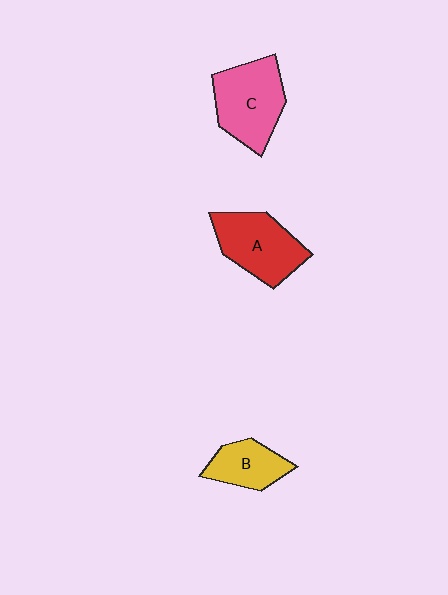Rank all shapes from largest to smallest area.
From largest to smallest: C (pink), A (red), B (yellow).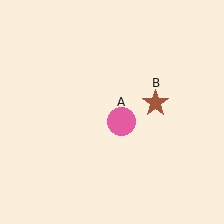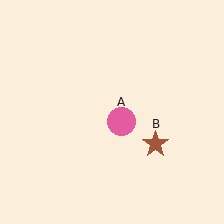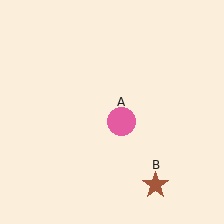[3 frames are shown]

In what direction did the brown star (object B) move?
The brown star (object B) moved down.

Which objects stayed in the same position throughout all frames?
Pink circle (object A) remained stationary.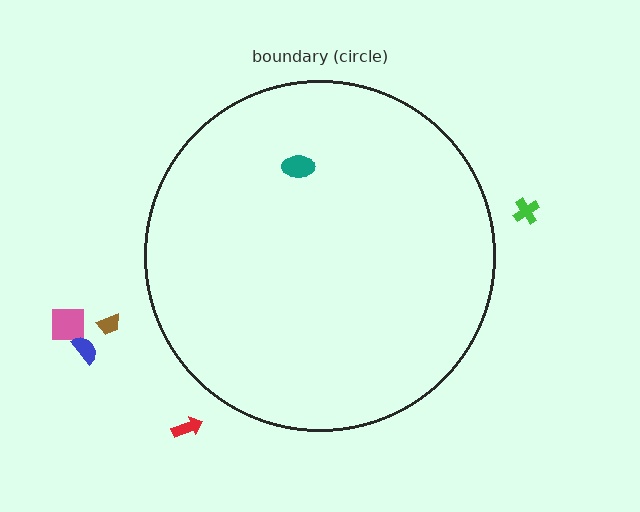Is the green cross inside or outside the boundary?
Outside.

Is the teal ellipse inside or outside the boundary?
Inside.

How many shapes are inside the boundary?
1 inside, 5 outside.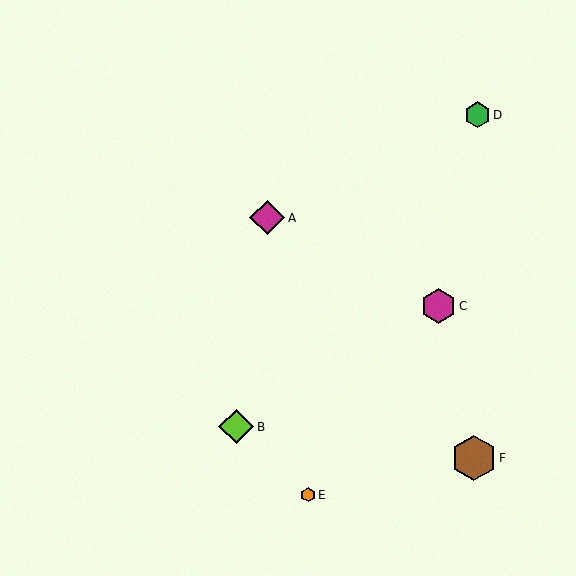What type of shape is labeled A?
Shape A is a magenta diamond.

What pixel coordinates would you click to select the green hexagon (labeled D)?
Click at (477, 115) to select the green hexagon D.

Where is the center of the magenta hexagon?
The center of the magenta hexagon is at (438, 306).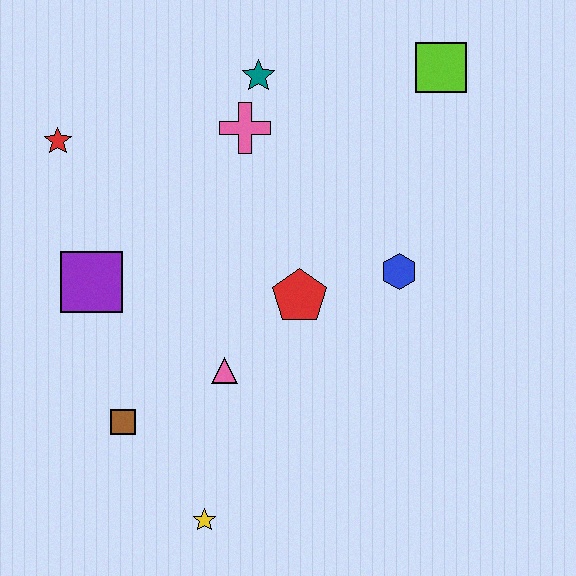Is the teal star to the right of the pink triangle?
Yes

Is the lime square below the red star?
No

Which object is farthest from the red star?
The yellow star is farthest from the red star.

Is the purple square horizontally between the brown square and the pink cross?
No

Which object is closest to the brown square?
The pink triangle is closest to the brown square.